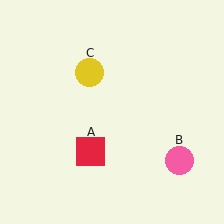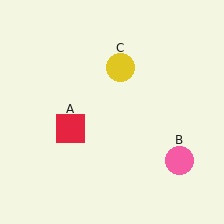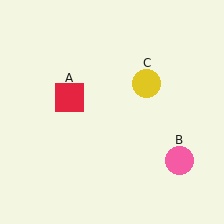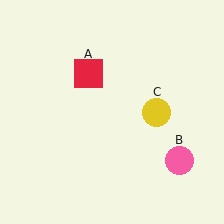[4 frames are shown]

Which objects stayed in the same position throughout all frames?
Pink circle (object B) remained stationary.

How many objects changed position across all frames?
2 objects changed position: red square (object A), yellow circle (object C).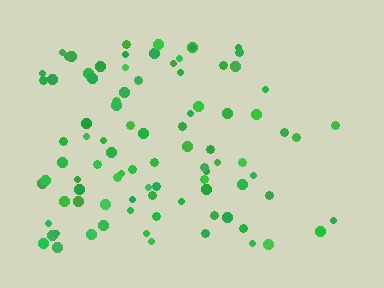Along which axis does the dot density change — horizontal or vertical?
Horizontal.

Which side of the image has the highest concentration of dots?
The left.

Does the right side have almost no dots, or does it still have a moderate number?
Still a moderate number, just noticeably fewer than the left.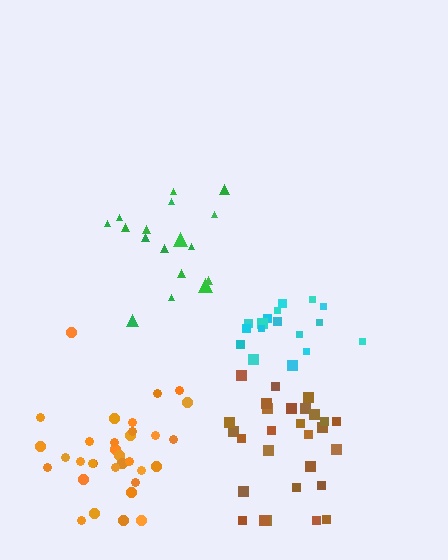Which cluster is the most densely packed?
Cyan.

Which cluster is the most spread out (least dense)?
Green.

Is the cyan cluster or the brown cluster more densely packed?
Cyan.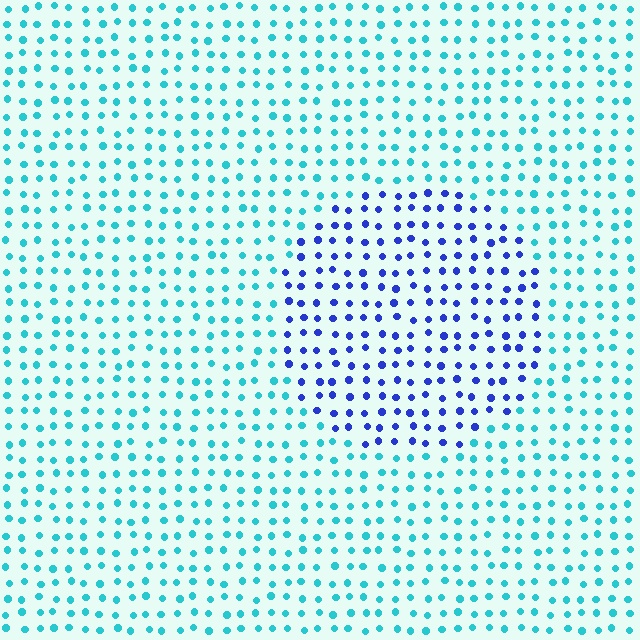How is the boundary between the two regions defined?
The boundary is defined purely by a slight shift in hue (about 52 degrees). Spacing, size, and orientation are identical on both sides.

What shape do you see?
I see a circle.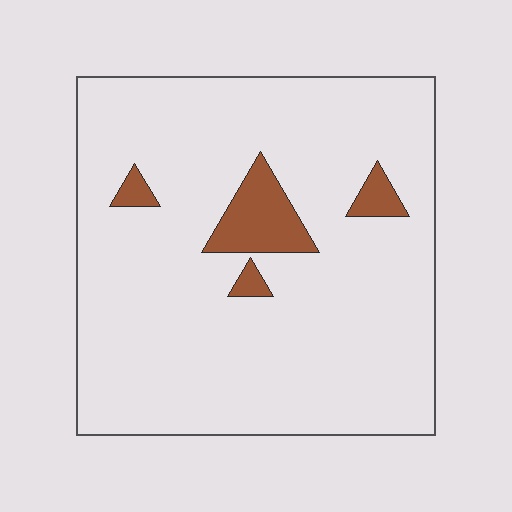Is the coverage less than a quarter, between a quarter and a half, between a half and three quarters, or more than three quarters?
Less than a quarter.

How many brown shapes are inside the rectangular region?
4.